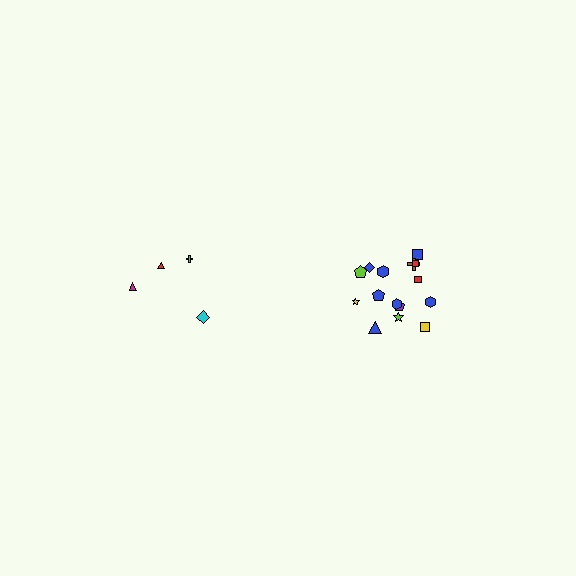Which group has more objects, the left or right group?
The right group.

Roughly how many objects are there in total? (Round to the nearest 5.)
Roughly 20 objects in total.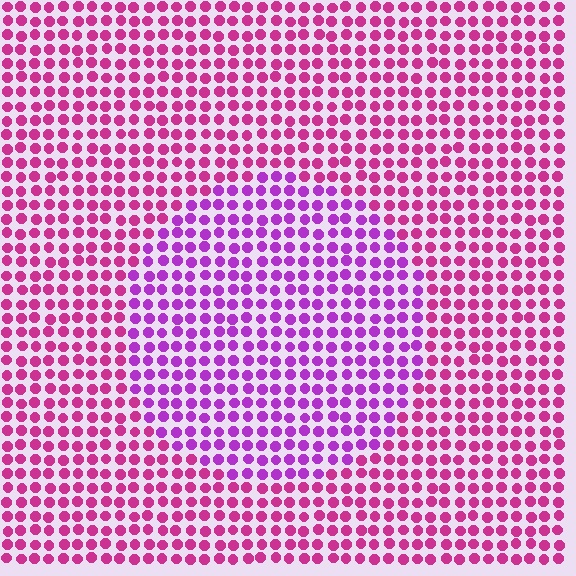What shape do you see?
I see a circle.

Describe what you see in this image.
The image is filled with small magenta elements in a uniform arrangement. A circle-shaped region is visible where the elements are tinted to a slightly different hue, forming a subtle color boundary.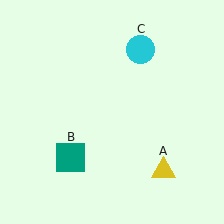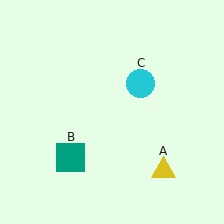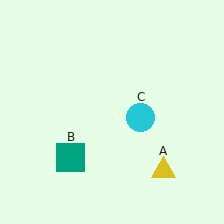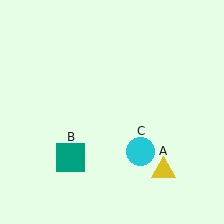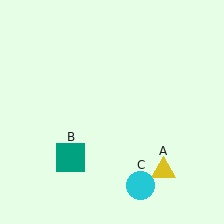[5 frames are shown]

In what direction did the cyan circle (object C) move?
The cyan circle (object C) moved down.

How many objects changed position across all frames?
1 object changed position: cyan circle (object C).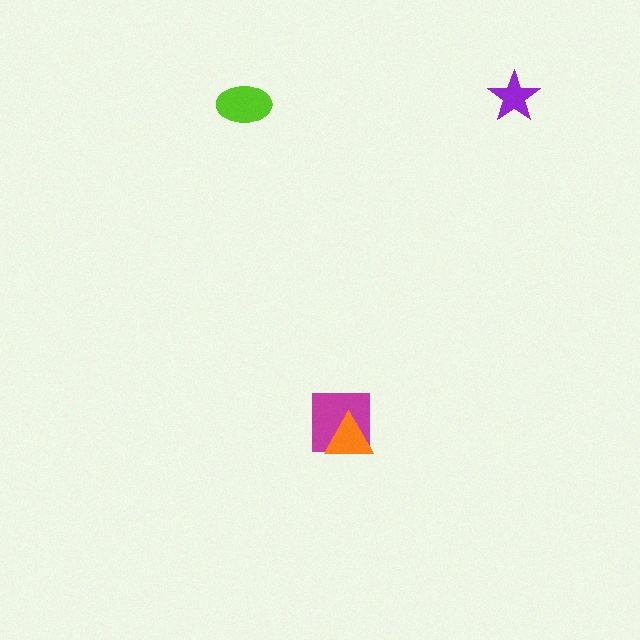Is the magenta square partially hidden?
Yes, it is partially covered by another shape.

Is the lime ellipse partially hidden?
No, no other shape covers it.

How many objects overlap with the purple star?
0 objects overlap with the purple star.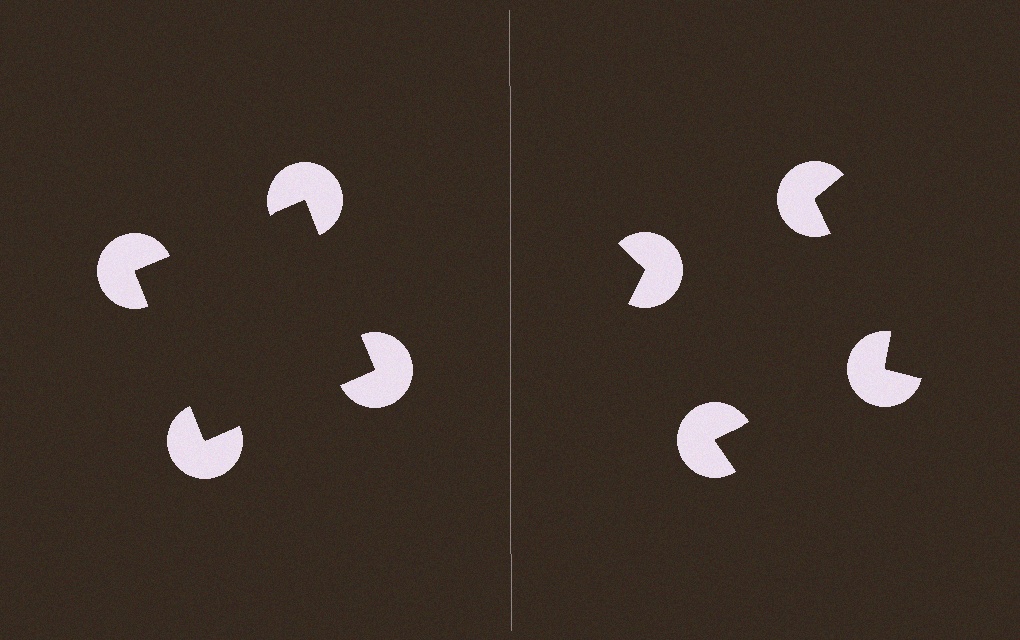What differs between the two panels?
The pac-man discs are positioned identically on both sides; only the wedge orientations differ. On the left they align to a square; on the right they are misaligned.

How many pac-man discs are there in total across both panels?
8 — 4 on each side.